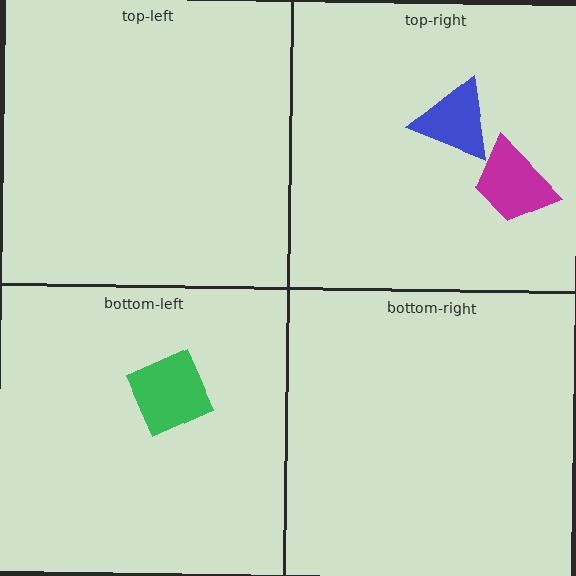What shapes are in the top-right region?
The blue triangle, the magenta trapezoid.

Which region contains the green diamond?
The bottom-left region.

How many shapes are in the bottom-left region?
1.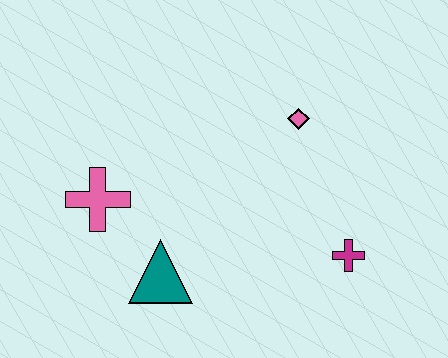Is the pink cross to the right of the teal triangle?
No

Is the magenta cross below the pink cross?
Yes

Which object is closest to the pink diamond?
The magenta cross is closest to the pink diamond.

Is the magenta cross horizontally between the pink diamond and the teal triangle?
No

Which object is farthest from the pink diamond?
The pink cross is farthest from the pink diamond.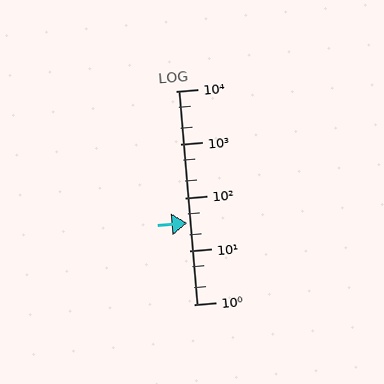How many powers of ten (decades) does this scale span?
The scale spans 4 decades, from 1 to 10000.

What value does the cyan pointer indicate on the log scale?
The pointer indicates approximately 34.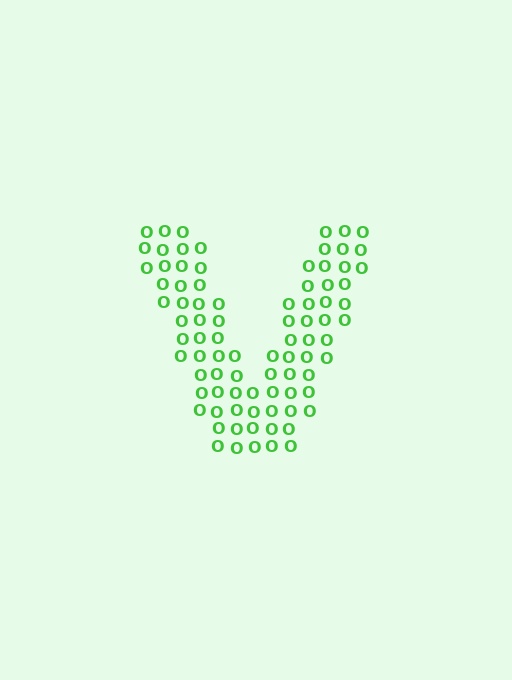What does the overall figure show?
The overall figure shows the letter V.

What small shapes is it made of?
It is made of small letter O's.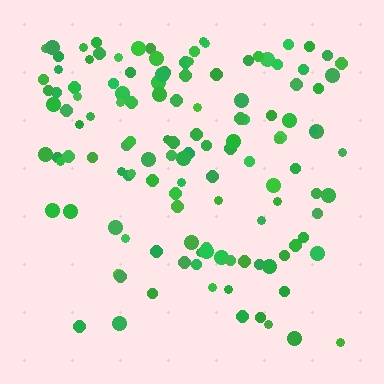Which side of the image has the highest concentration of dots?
The top.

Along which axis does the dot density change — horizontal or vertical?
Vertical.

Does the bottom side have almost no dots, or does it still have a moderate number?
Still a moderate number, just noticeably fewer than the top.